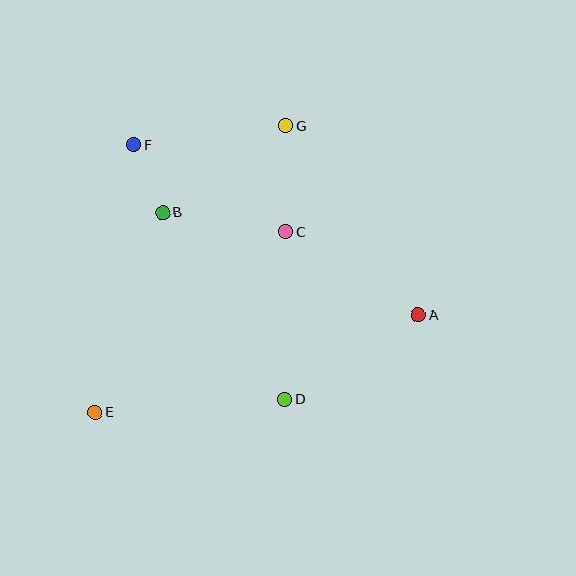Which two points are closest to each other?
Points B and F are closest to each other.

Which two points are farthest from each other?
Points E and G are farthest from each other.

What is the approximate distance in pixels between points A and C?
The distance between A and C is approximately 157 pixels.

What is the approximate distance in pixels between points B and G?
The distance between B and G is approximately 150 pixels.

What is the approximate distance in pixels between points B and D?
The distance between B and D is approximately 223 pixels.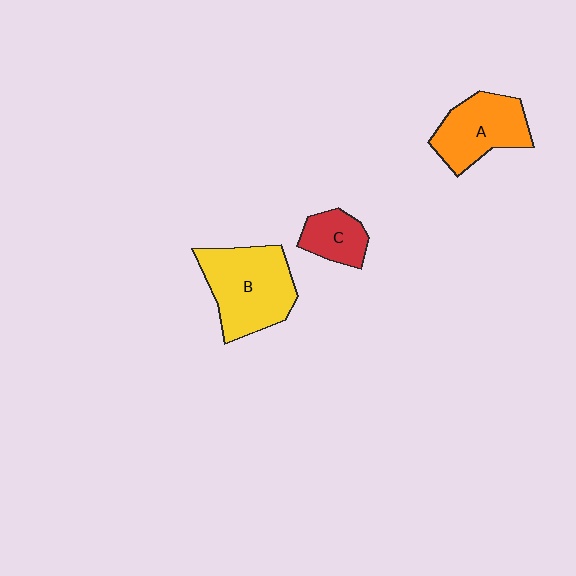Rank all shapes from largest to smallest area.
From largest to smallest: B (yellow), A (orange), C (red).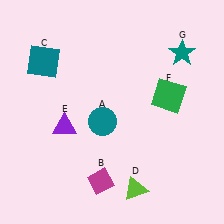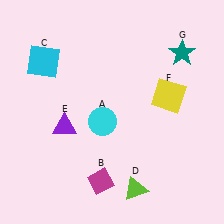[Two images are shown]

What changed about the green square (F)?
In Image 1, F is green. In Image 2, it changed to yellow.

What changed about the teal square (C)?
In Image 1, C is teal. In Image 2, it changed to cyan.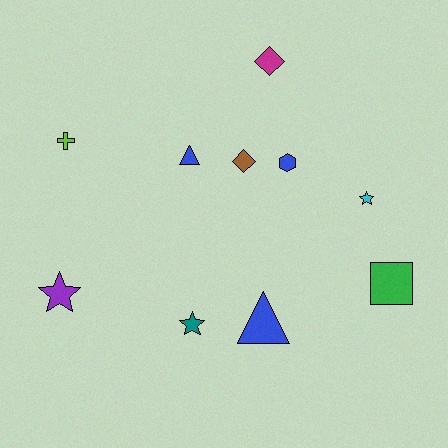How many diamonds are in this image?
There are 2 diamonds.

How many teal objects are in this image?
There is 1 teal object.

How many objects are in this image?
There are 10 objects.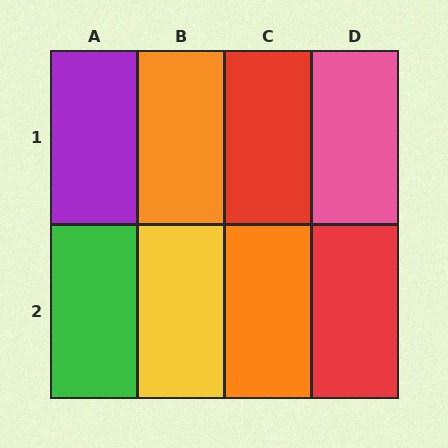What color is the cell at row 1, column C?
Red.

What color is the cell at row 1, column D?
Pink.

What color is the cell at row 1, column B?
Orange.